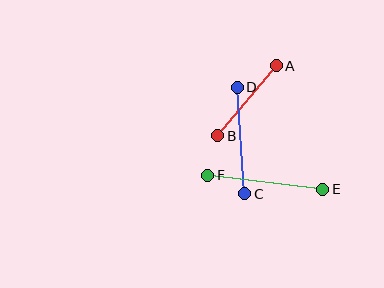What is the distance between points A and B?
The distance is approximately 91 pixels.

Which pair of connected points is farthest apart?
Points E and F are farthest apart.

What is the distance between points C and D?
The distance is approximately 107 pixels.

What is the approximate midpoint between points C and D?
The midpoint is at approximately (241, 140) pixels.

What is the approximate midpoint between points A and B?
The midpoint is at approximately (247, 101) pixels.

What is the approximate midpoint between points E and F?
The midpoint is at approximately (265, 182) pixels.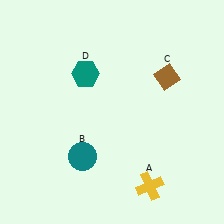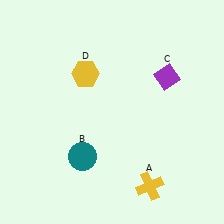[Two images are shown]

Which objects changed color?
C changed from brown to purple. D changed from teal to yellow.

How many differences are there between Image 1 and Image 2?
There are 2 differences between the two images.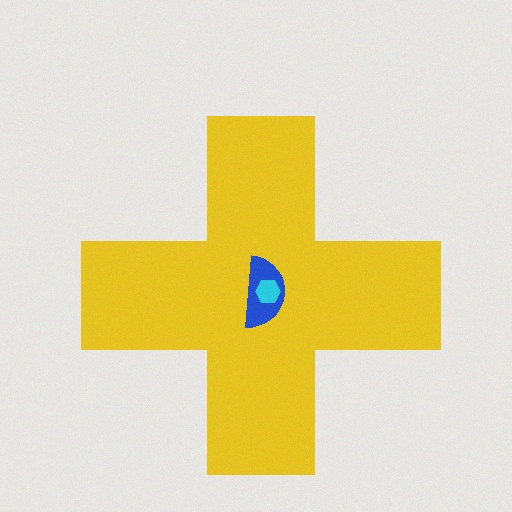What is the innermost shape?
The cyan hexagon.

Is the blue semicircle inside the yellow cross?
Yes.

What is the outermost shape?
The yellow cross.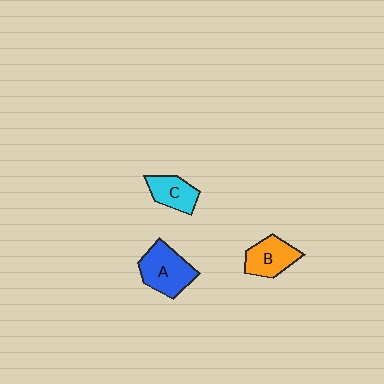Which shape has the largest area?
Shape A (blue).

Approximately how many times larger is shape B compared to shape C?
Approximately 1.2 times.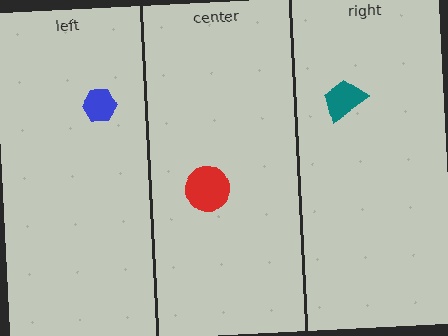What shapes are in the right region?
The teal trapezoid.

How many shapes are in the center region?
1.